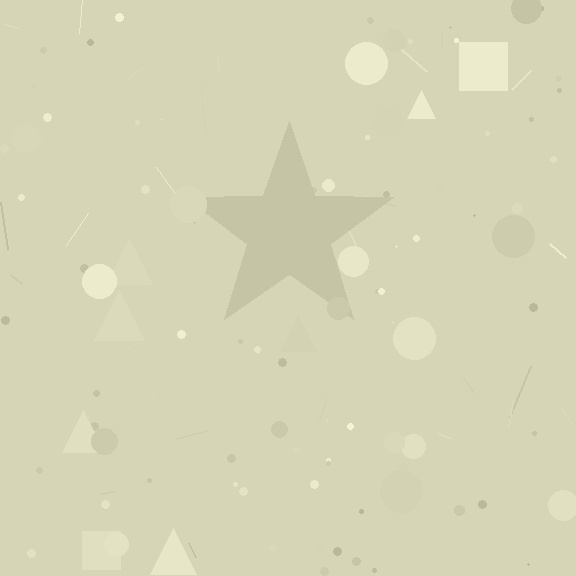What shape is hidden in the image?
A star is hidden in the image.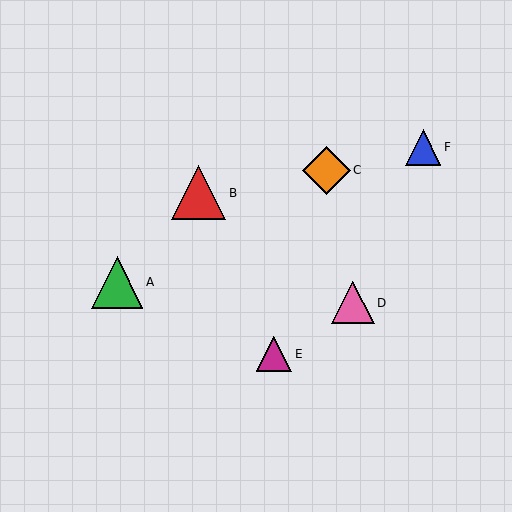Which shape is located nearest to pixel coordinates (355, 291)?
The pink triangle (labeled D) at (353, 303) is nearest to that location.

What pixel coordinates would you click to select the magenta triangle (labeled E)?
Click at (274, 354) to select the magenta triangle E.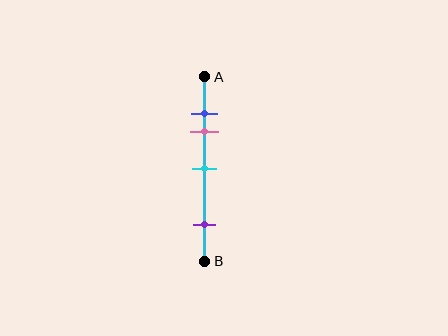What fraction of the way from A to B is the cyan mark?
The cyan mark is approximately 50% (0.5) of the way from A to B.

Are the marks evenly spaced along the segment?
No, the marks are not evenly spaced.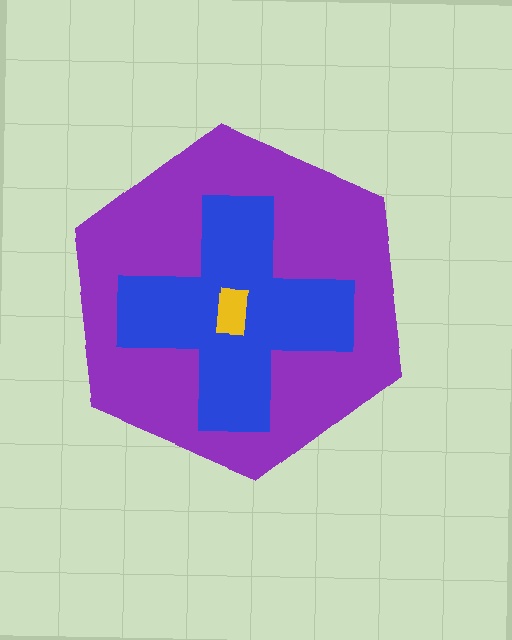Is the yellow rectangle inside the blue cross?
Yes.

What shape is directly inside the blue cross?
The yellow rectangle.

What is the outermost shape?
The purple hexagon.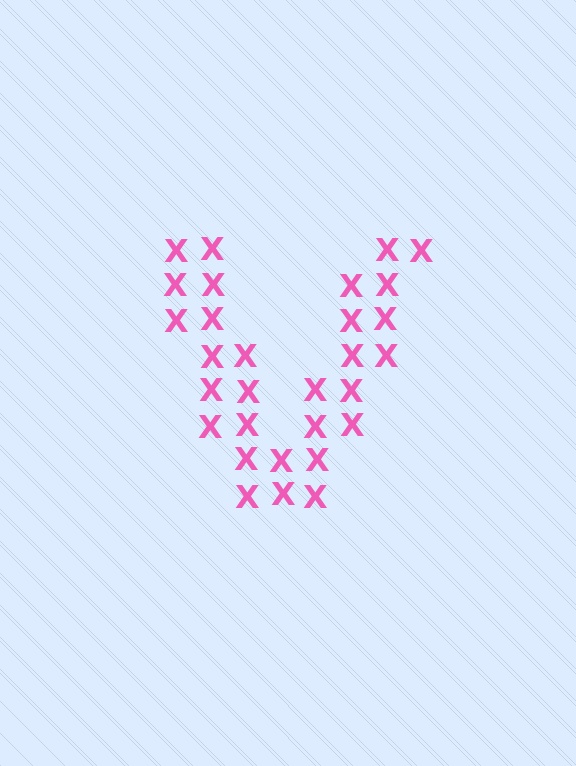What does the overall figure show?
The overall figure shows the letter V.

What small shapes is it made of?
It is made of small letter X's.